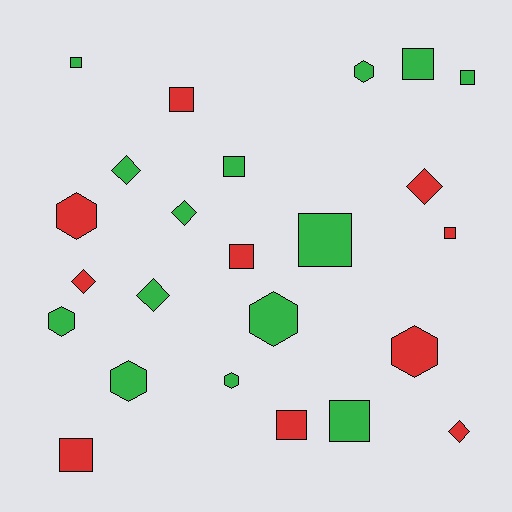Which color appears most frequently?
Green, with 14 objects.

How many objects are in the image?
There are 24 objects.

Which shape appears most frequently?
Square, with 11 objects.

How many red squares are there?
There are 5 red squares.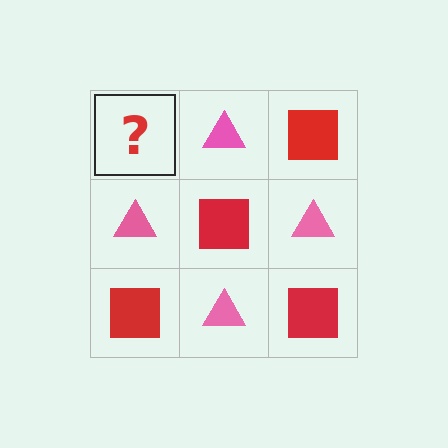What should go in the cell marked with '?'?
The missing cell should contain a red square.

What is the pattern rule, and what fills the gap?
The rule is that it alternates red square and pink triangle in a checkerboard pattern. The gap should be filled with a red square.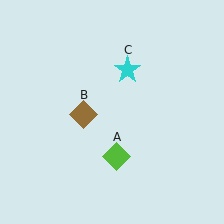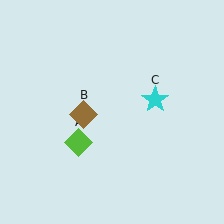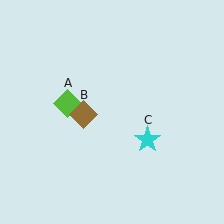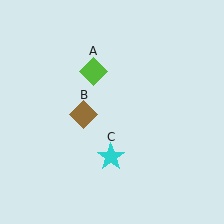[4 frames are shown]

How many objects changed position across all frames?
2 objects changed position: lime diamond (object A), cyan star (object C).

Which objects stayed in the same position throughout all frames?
Brown diamond (object B) remained stationary.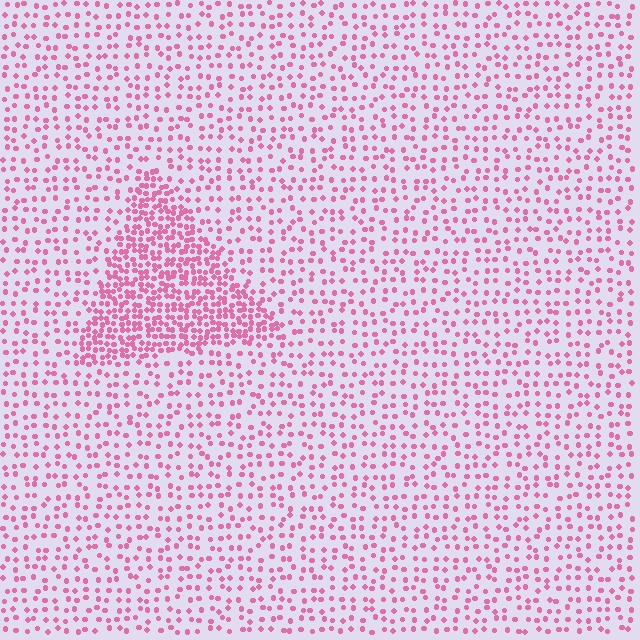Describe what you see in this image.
The image contains small pink elements arranged at two different densities. A triangle-shaped region is visible where the elements are more densely packed than the surrounding area.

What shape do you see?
I see a triangle.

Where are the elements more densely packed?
The elements are more densely packed inside the triangle boundary.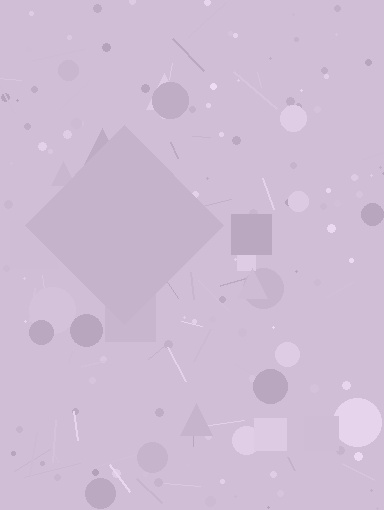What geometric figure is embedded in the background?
A diamond is embedded in the background.